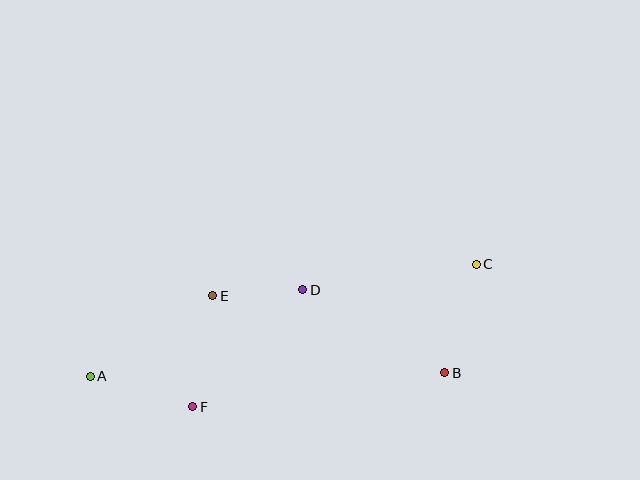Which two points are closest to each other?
Points D and E are closest to each other.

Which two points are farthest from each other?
Points A and C are farthest from each other.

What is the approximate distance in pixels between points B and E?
The distance between B and E is approximately 244 pixels.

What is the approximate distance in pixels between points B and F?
The distance between B and F is approximately 254 pixels.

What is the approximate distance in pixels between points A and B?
The distance between A and B is approximately 354 pixels.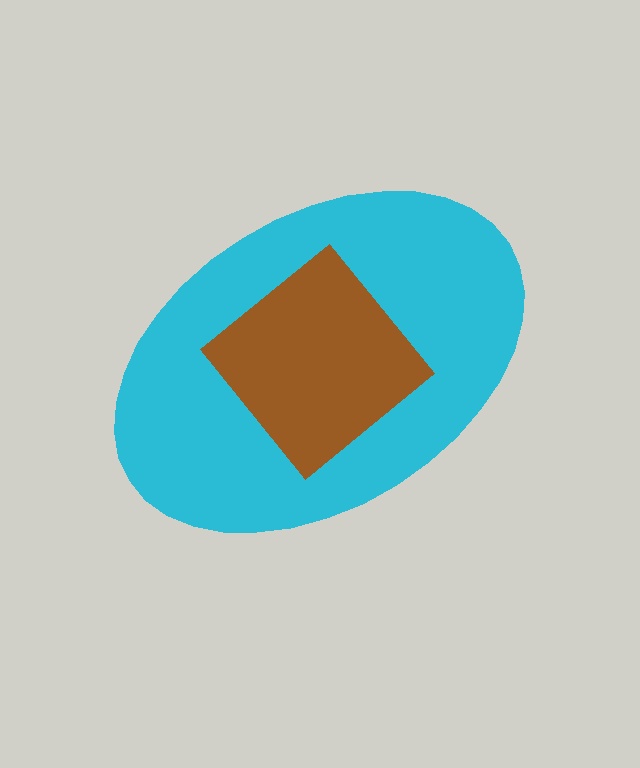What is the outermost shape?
The cyan ellipse.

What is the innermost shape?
The brown diamond.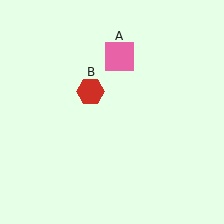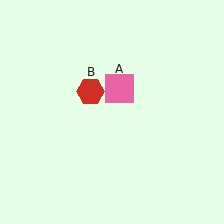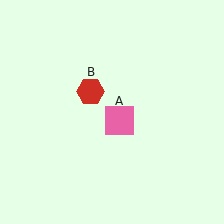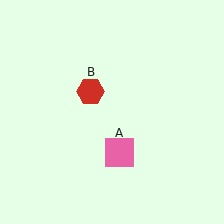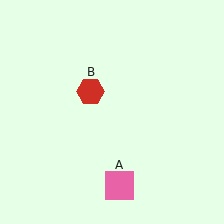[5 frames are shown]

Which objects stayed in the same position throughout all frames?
Red hexagon (object B) remained stationary.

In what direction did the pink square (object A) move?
The pink square (object A) moved down.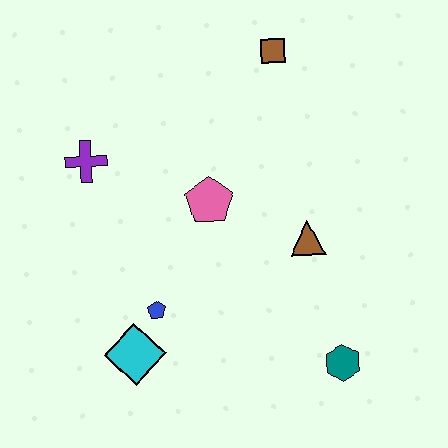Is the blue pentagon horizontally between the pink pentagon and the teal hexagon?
No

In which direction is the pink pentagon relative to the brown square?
The pink pentagon is below the brown square.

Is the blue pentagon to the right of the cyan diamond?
Yes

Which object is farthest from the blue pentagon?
The brown square is farthest from the blue pentagon.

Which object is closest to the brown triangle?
The pink pentagon is closest to the brown triangle.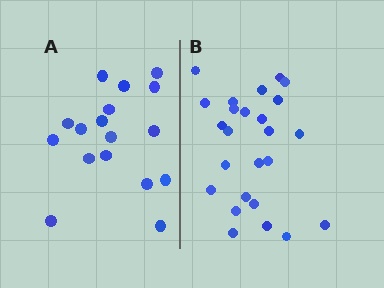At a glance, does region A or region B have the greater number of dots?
Region B (the right region) has more dots.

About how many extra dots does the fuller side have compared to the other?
Region B has roughly 8 or so more dots than region A.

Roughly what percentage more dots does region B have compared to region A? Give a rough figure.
About 45% more.